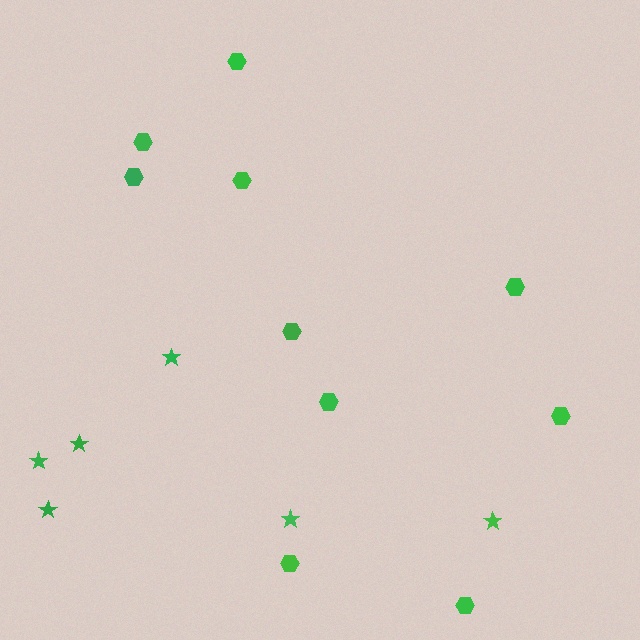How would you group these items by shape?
There are 2 groups: one group of hexagons (10) and one group of stars (6).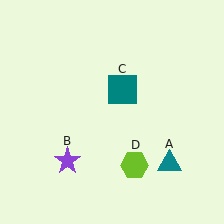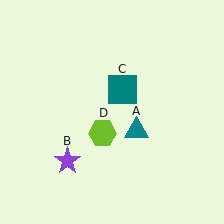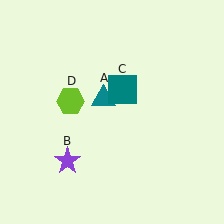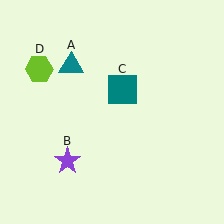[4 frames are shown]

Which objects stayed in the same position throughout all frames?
Purple star (object B) and teal square (object C) remained stationary.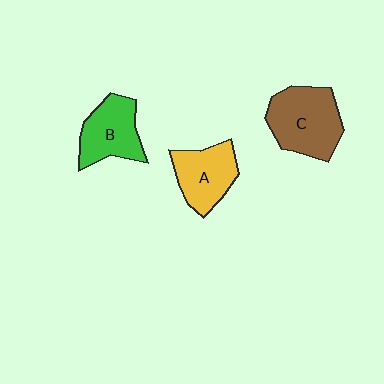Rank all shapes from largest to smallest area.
From largest to smallest: C (brown), B (green), A (yellow).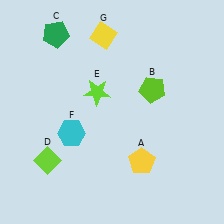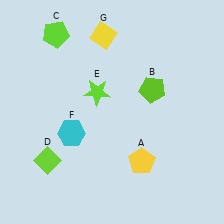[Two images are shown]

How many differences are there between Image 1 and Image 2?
There is 1 difference between the two images.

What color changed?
The pentagon (C) changed from green in Image 1 to lime in Image 2.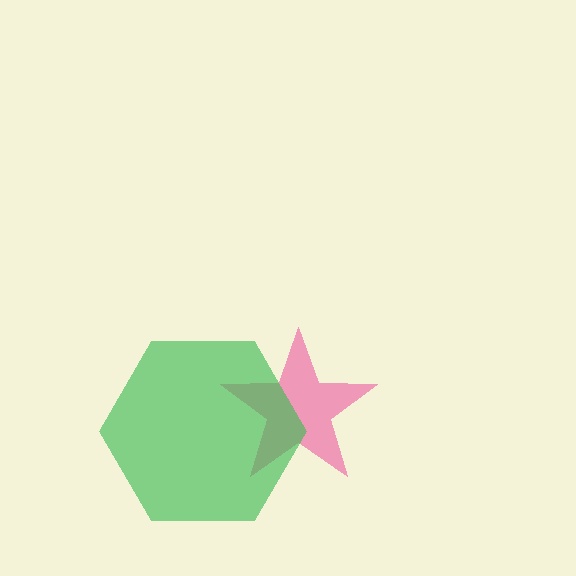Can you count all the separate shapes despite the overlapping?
Yes, there are 2 separate shapes.